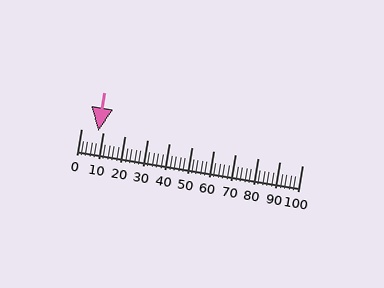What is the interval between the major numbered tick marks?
The major tick marks are spaced 10 units apart.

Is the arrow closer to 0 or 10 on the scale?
The arrow is closer to 10.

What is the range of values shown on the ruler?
The ruler shows values from 0 to 100.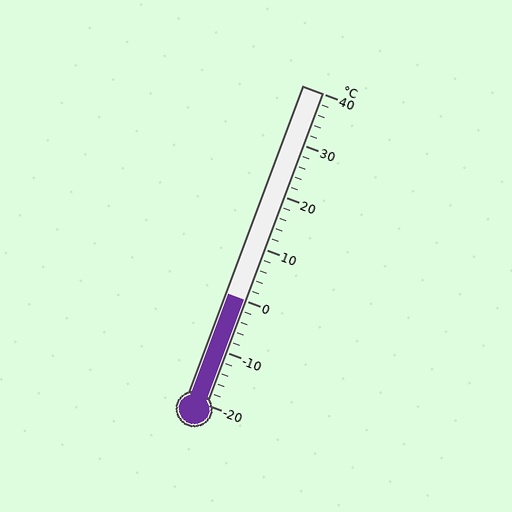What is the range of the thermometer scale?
The thermometer scale ranges from -20°C to 40°C.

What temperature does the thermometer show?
The thermometer shows approximately 0°C.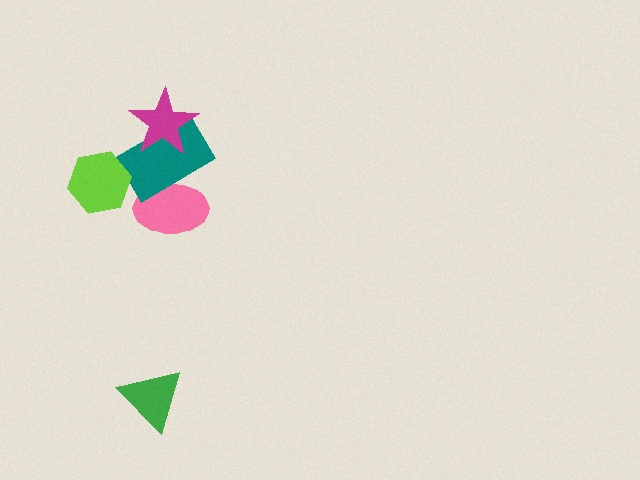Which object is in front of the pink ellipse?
The teal rectangle is in front of the pink ellipse.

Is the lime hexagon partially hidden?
No, no other shape covers it.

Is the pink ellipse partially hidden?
Yes, it is partially covered by another shape.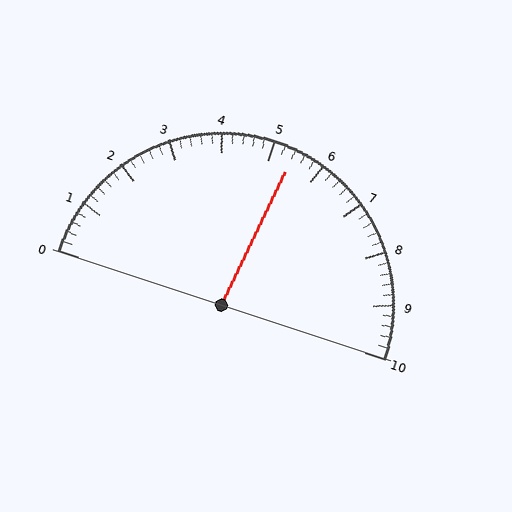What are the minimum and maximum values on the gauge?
The gauge ranges from 0 to 10.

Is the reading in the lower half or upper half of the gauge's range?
The reading is in the upper half of the range (0 to 10).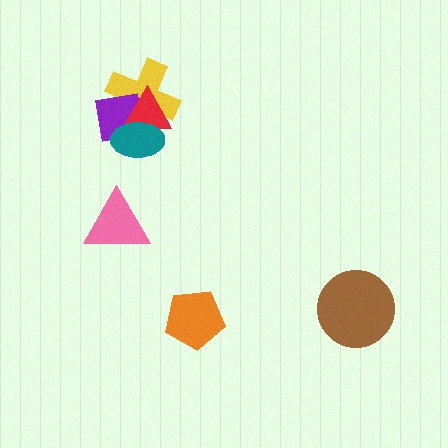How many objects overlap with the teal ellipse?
3 objects overlap with the teal ellipse.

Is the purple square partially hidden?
Yes, it is partially covered by another shape.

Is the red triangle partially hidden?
Yes, it is partially covered by another shape.